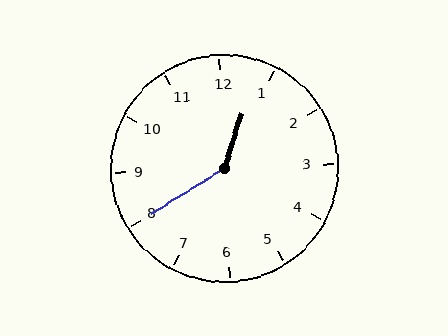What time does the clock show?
12:40.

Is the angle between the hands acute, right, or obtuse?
It is obtuse.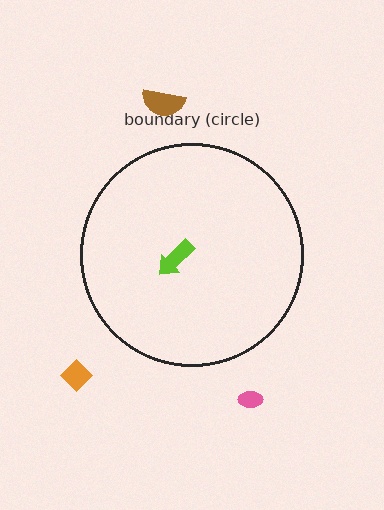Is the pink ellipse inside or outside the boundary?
Outside.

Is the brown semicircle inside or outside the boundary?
Outside.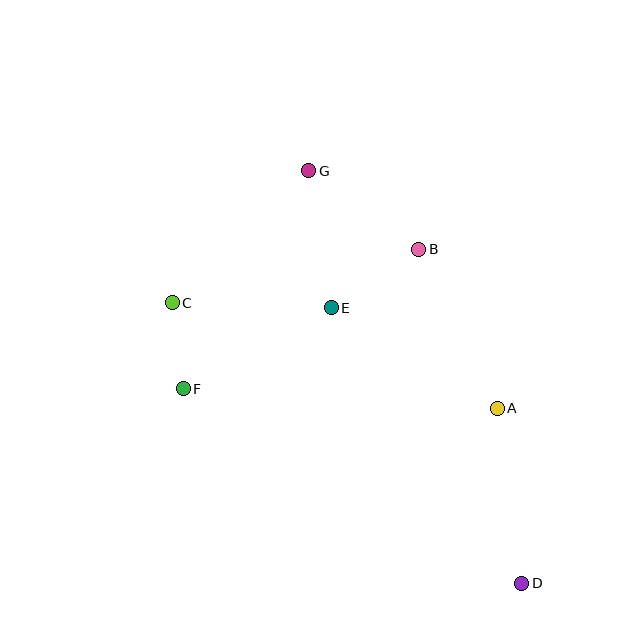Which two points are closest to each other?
Points C and F are closest to each other.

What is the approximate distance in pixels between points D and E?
The distance between D and E is approximately 335 pixels.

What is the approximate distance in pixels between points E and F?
The distance between E and F is approximately 169 pixels.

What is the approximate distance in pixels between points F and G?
The distance between F and G is approximately 252 pixels.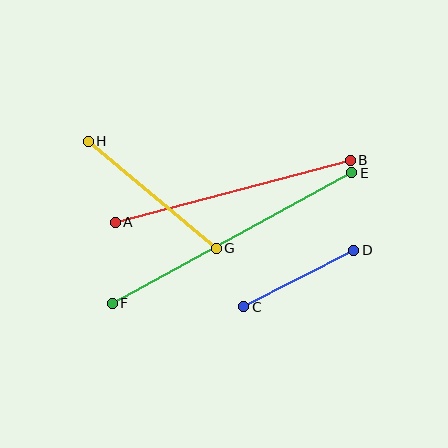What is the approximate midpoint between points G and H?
The midpoint is at approximately (152, 195) pixels.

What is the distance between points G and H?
The distance is approximately 167 pixels.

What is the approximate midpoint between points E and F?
The midpoint is at approximately (232, 238) pixels.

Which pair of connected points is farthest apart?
Points E and F are farthest apart.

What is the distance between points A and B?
The distance is approximately 243 pixels.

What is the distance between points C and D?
The distance is approximately 123 pixels.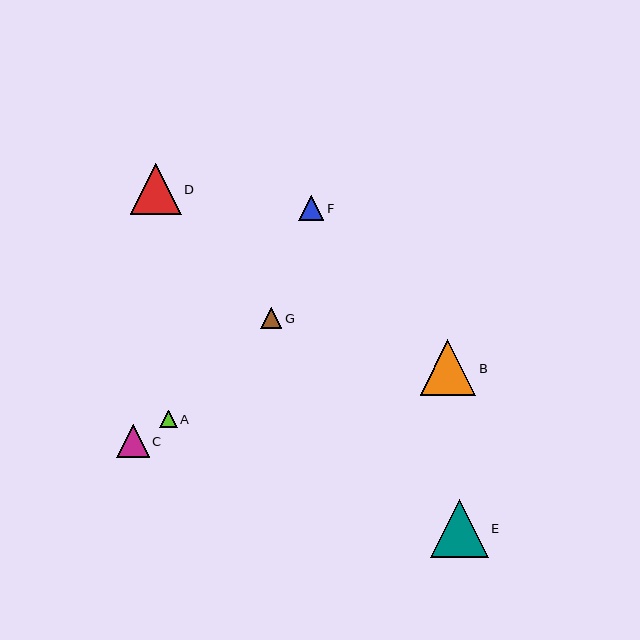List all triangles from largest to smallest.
From largest to smallest: E, B, D, C, F, G, A.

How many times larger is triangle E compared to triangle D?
Triangle E is approximately 1.1 times the size of triangle D.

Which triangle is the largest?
Triangle E is the largest with a size of approximately 58 pixels.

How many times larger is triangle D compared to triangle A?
Triangle D is approximately 3.0 times the size of triangle A.